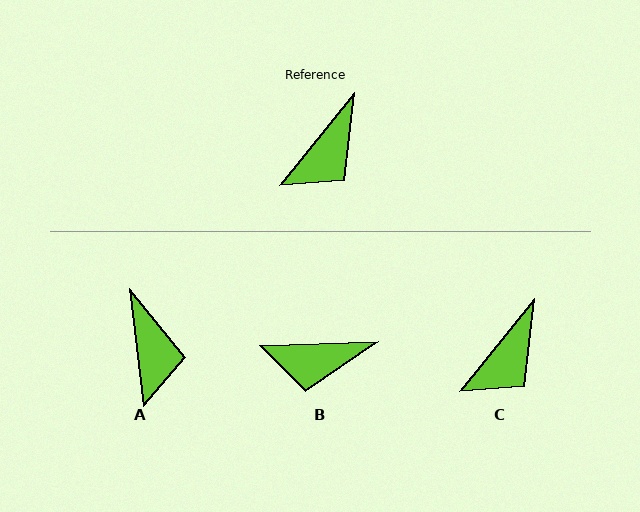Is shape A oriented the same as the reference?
No, it is off by about 45 degrees.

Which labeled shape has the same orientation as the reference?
C.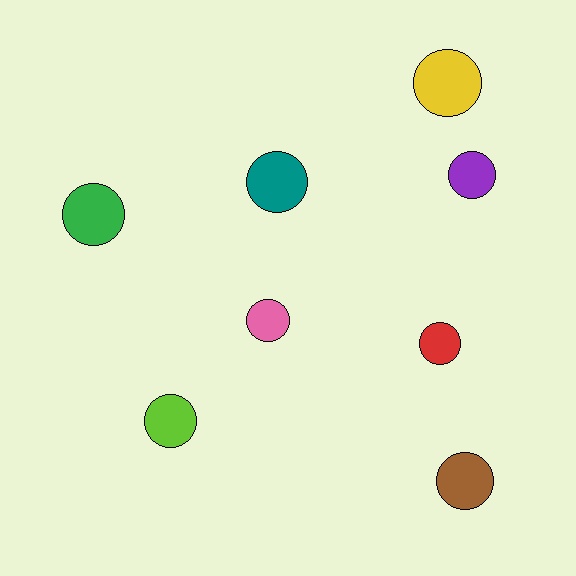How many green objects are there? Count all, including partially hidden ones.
There is 1 green object.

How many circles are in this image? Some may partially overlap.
There are 8 circles.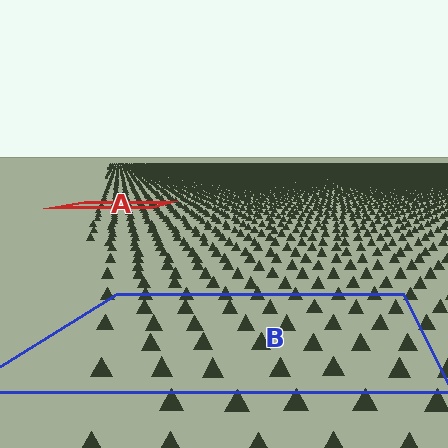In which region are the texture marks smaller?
The texture marks are smaller in region A, because it is farther away.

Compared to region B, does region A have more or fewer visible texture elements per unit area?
Region A has more texture elements per unit area — they are packed more densely because it is farther away.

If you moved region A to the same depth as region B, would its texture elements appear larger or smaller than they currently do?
They would appear larger. At a closer depth, the same texture elements are projected at a bigger on-screen size.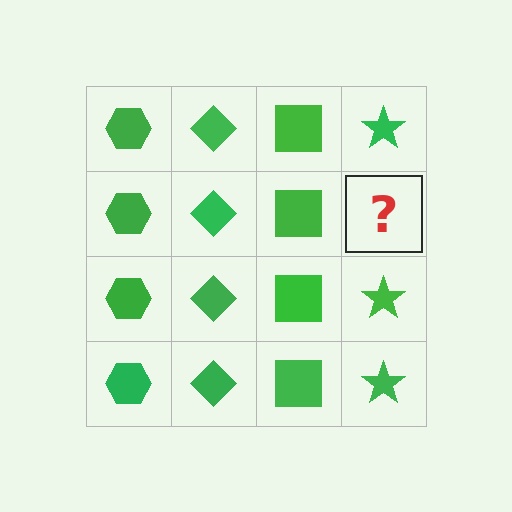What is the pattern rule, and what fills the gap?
The rule is that each column has a consistent shape. The gap should be filled with a green star.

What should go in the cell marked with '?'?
The missing cell should contain a green star.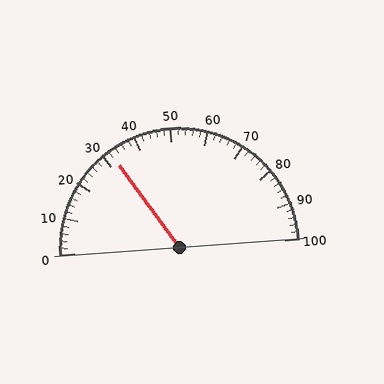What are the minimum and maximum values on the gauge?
The gauge ranges from 0 to 100.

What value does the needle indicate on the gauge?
The needle indicates approximately 32.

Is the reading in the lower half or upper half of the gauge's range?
The reading is in the lower half of the range (0 to 100).